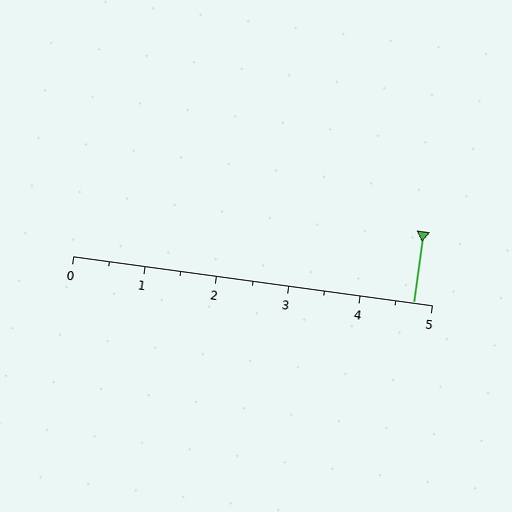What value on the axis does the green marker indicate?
The marker indicates approximately 4.8.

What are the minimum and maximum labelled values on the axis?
The axis runs from 0 to 5.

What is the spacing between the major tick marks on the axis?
The major ticks are spaced 1 apart.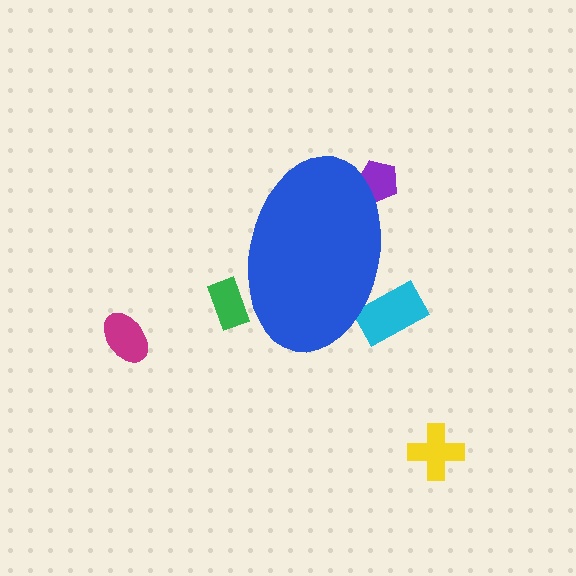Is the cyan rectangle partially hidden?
Yes, the cyan rectangle is partially hidden behind the blue ellipse.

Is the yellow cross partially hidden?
No, the yellow cross is fully visible.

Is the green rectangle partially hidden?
Yes, the green rectangle is partially hidden behind the blue ellipse.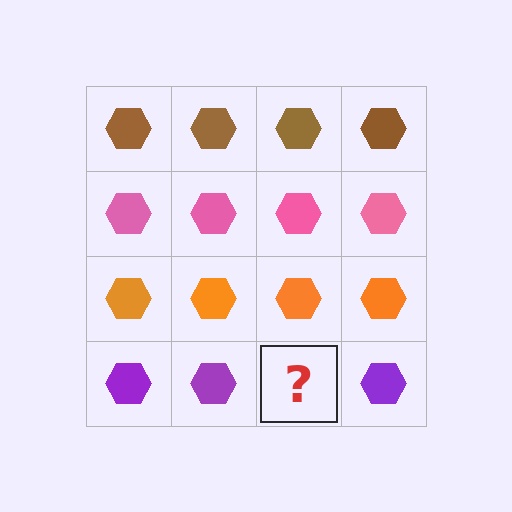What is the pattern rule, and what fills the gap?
The rule is that each row has a consistent color. The gap should be filled with a purple hexagon.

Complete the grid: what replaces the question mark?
The question mark should be replaced with a purple hexagon.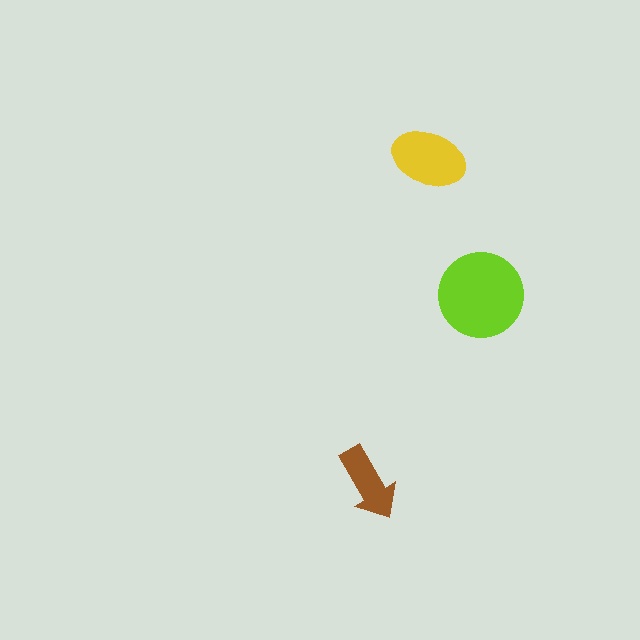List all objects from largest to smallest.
The lime circle, the yellow ellipse, the brown arrow.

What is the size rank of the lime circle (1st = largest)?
1st.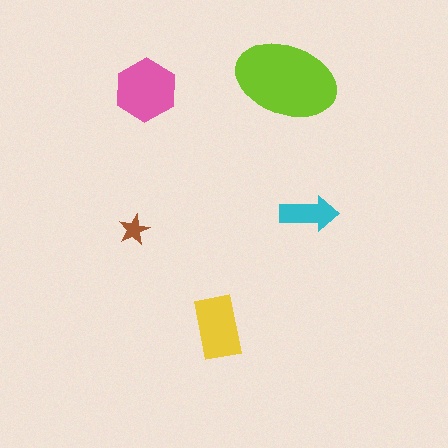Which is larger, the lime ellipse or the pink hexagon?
The lime ellipse.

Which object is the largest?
The lime ellipse.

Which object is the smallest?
The brown star.